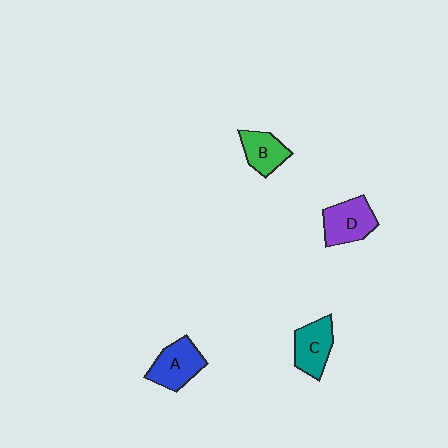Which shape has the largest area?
Shape A (blue).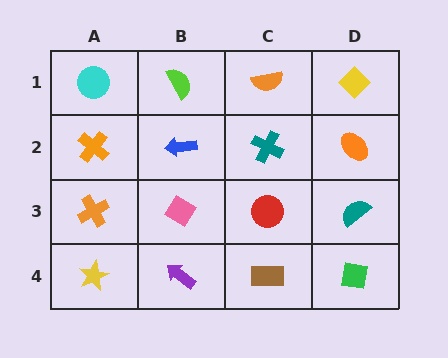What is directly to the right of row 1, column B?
An orange semicircle.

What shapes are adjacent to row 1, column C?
A teal cross (row 2, column C), a lime semicircle (row 1, column B), a yellow diamond (row 1, column D).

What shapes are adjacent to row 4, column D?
A teal semicircle (row 3, column D), a brown rectangle (row 4, column C).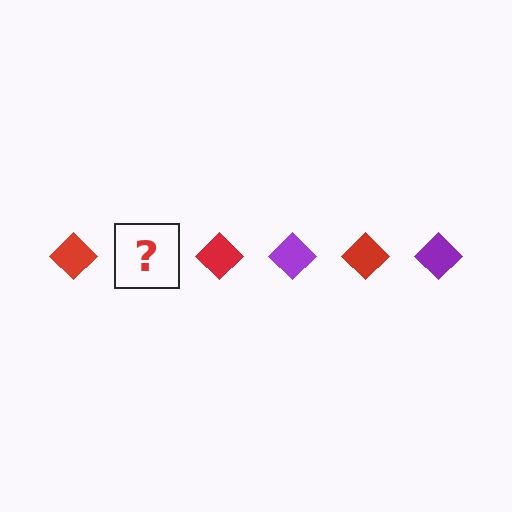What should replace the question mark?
The question mark should be replaced with a purple diamond.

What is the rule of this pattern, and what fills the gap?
The rule is that the pattern cycles through red, purple diamonds. The gap should be filled with a purple diamond.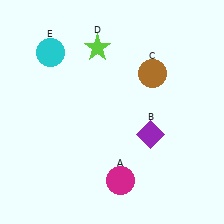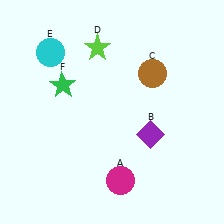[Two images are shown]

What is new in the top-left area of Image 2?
A green star (F) was added in the top-left area of Image 2.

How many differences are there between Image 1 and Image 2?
There is 1 difference between the two images.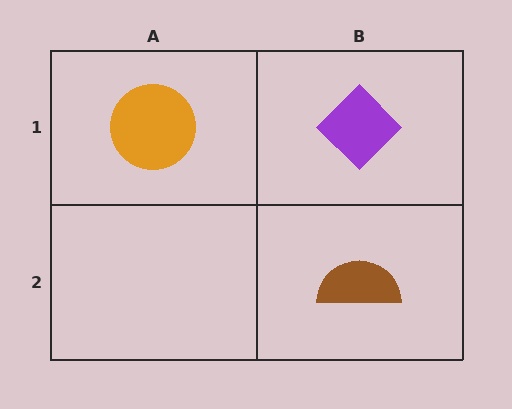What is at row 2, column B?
A brown semicircle.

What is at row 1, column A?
An orange circle.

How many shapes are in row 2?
1 shape.